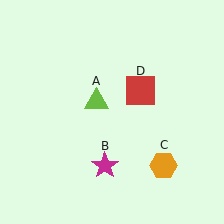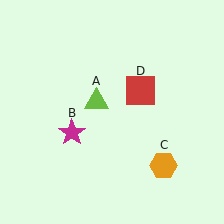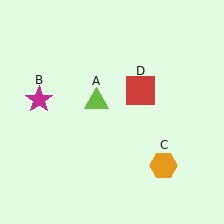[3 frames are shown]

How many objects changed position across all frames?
1 object changed position: magenta star (object B).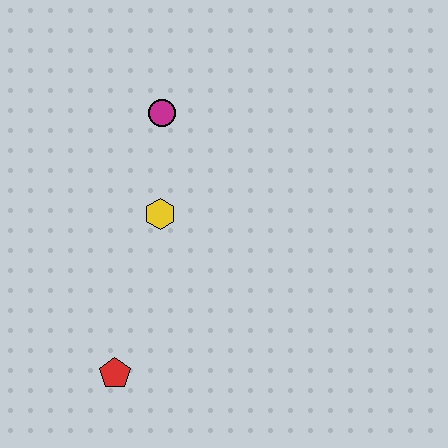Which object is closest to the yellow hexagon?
The magenta circle is closest to the yellow hexagon.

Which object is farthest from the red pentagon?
The magenta circle is farthest from the red pentagon.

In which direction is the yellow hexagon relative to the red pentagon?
The yellow hexagon is above the red pentagon.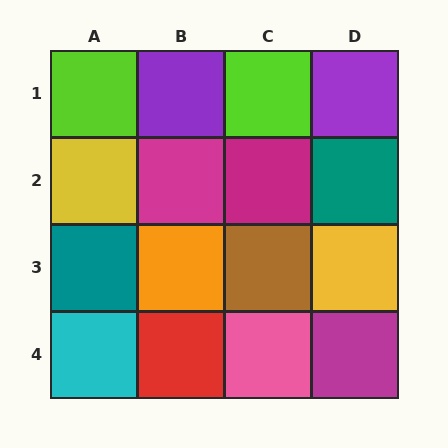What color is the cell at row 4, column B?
Red.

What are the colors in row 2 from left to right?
Yellow, magenta, magenta, teal.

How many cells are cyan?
1 cell is cyan.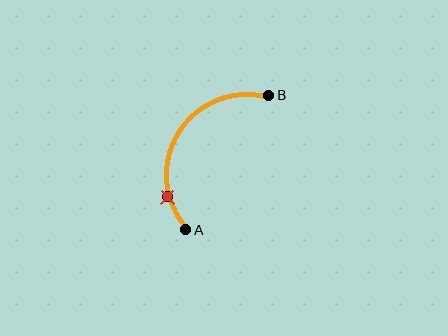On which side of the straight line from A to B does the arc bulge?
The arc bulges to the left of the straight line connecting A and B.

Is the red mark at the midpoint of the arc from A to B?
No. The red mark lies on the arc but is closer to endpoint A. The arc midpoint would be at the point on the curve equidistant along the arc from both A and B.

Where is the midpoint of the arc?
The arc midpoint is the point on the curve farthest from the straight line joining A and B. It sits to the left of that line.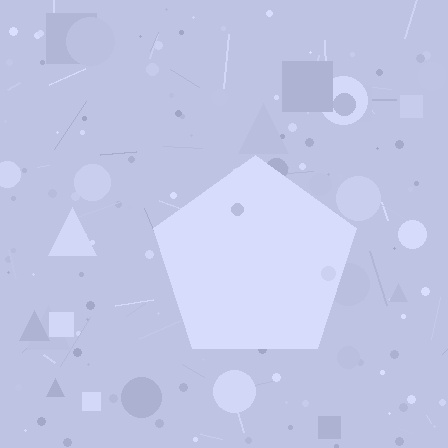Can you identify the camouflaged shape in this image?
The camouflaged shape is a pentagon.